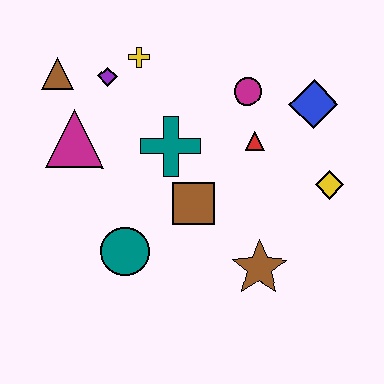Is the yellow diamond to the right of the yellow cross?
Yes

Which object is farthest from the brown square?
The brown triangle is farthest from the brown square.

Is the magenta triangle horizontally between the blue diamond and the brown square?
No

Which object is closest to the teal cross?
The brown square is closest to the teal cross.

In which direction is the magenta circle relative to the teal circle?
The magenta circle is above the teal circle.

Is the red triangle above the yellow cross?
No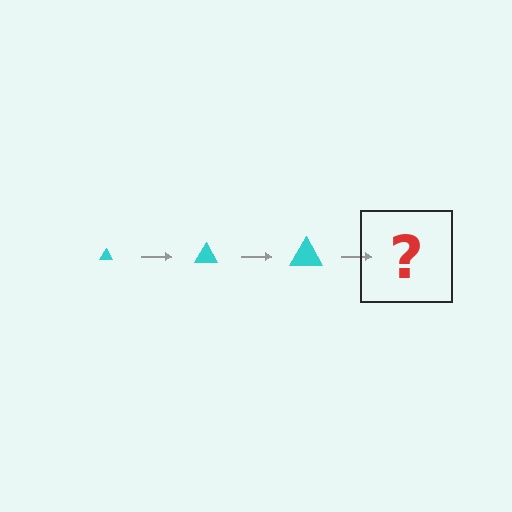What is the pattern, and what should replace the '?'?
The pattern is that the triangle gets progressively larger each step. The '?' should be a cyan triangle, larger than the previous one.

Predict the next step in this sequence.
The next step is a cyan triangle, larger than the previous one.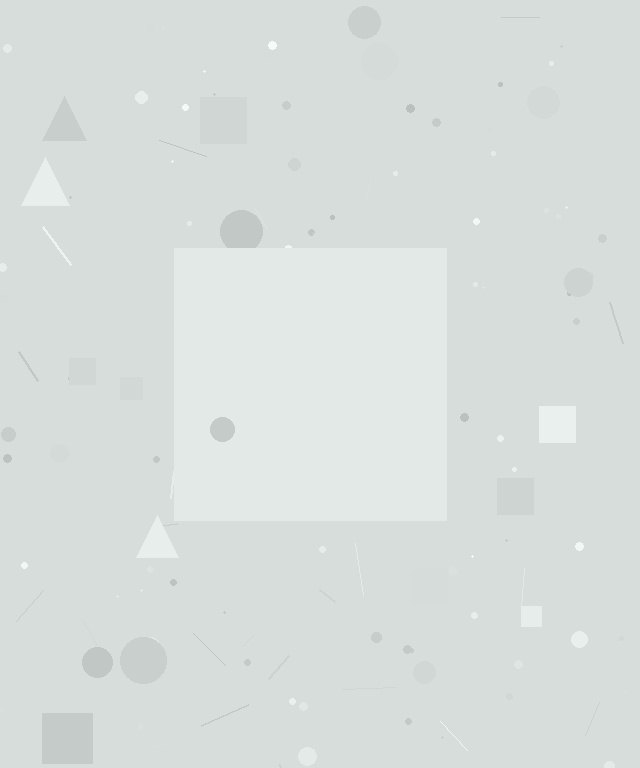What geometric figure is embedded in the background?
A square is embedded in the background.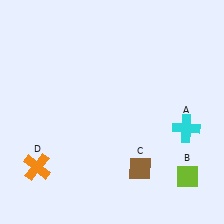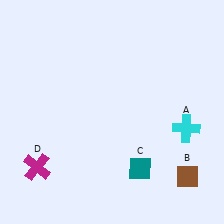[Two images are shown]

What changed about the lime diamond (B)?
In Image 1, B is lime. In Image 2, it changed to brown.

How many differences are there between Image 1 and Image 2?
There are 3 differences between the two images.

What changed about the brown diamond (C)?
In Image 1, C is brown. In Image 2, it changed to teal.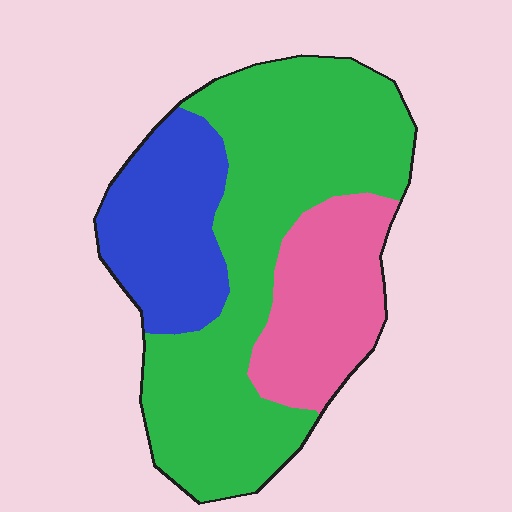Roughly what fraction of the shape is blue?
Blue covers 22% of the shape.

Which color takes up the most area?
Green, at roughly 55%.